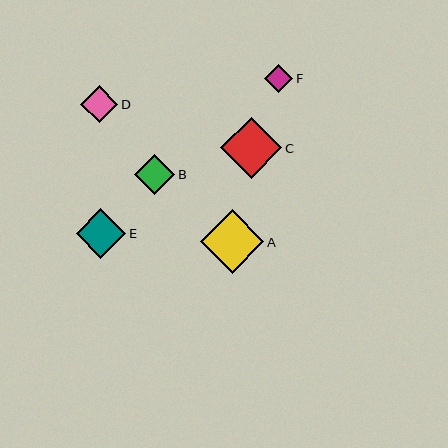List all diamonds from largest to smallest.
From largest to smallest: A, C, E, B, D, F.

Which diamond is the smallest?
Diamond F is the smallest with a size of approximately 28 pixels.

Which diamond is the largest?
Diamond A is the largest with a size of approximately 64 pixels.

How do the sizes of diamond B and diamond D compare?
Diamond B and diamond D are approximately the same size.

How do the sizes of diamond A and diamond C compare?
Diamond A and diamond C are approximately the same size.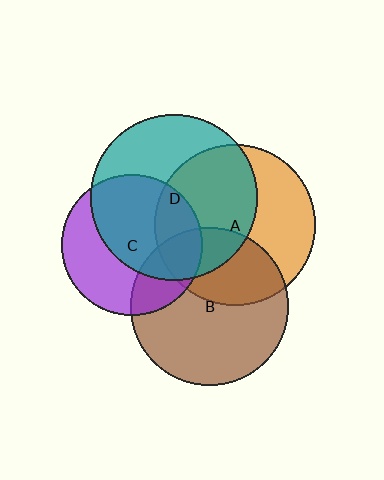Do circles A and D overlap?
Yes.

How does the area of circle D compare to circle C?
Approximately 1.4 times.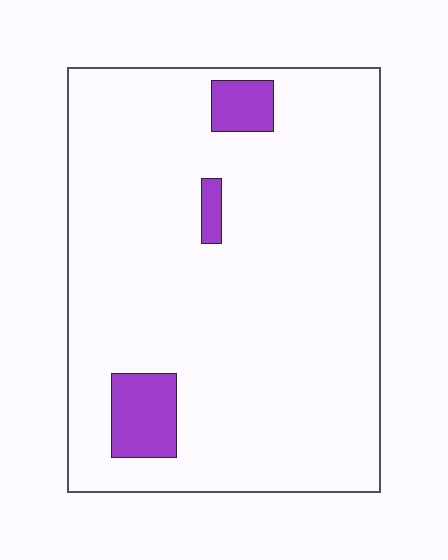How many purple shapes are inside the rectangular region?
3.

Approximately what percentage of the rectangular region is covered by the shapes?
Approximately 10%.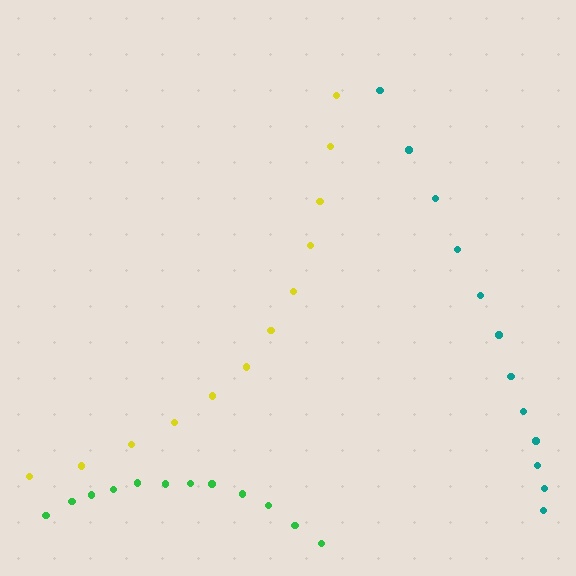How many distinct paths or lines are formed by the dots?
There are 3 distinct paths.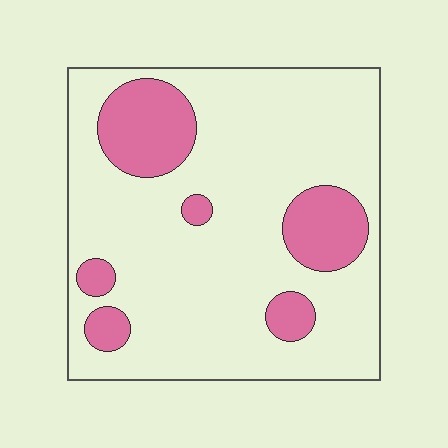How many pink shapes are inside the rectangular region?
6.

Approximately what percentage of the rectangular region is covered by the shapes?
Approximately 20%.